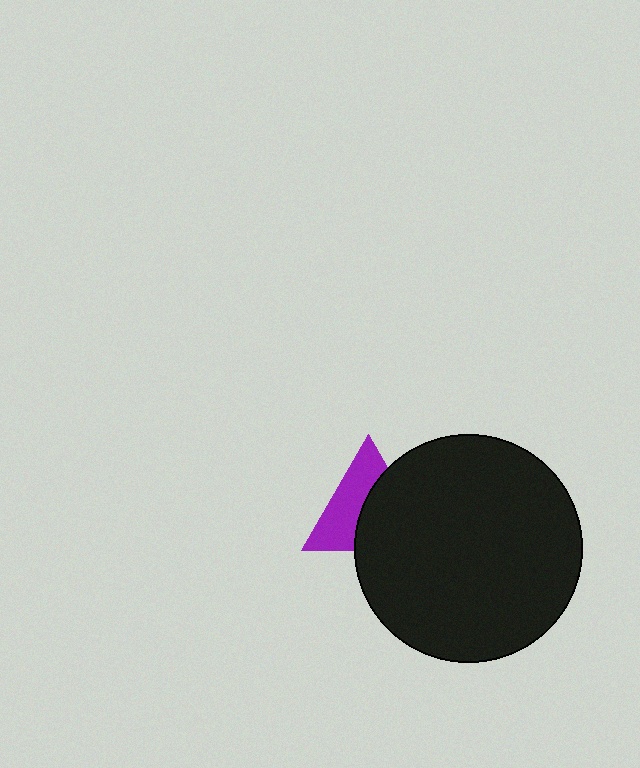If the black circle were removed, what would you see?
You would see the complete purple triangle.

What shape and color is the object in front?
The object in front is a black circle.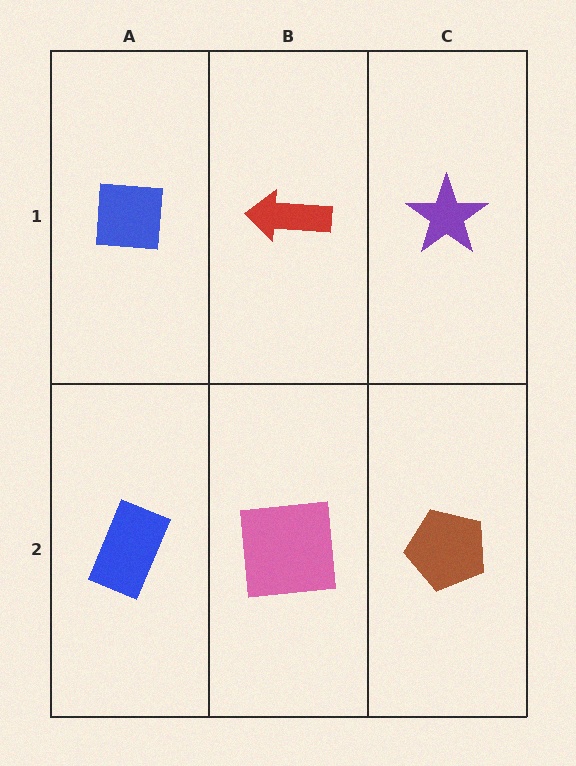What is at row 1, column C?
A purple star.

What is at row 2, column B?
A pink square.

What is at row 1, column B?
A red arrow.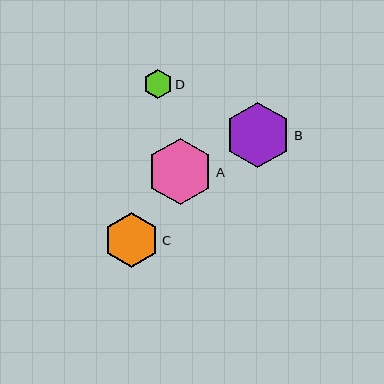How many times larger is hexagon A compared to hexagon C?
Hexagon A is approximately 1.2 times the size of hexagon C.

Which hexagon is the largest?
Hexagon A is the largest with a size of approximately 66 pixels.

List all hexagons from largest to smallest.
From largest to smallest: A, B, C, D.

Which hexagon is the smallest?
Hexagon D is the smallest with a size of approximately 29 pixels.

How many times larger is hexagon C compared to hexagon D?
Hexagon C is approximately 1.9 times the size of hexagon D.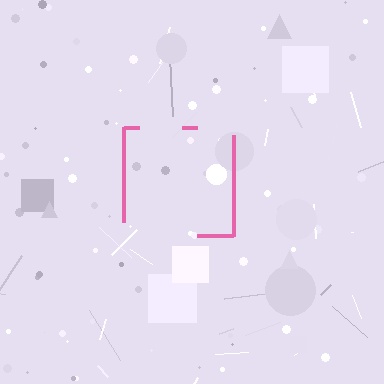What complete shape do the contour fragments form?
The contour fragments form a square.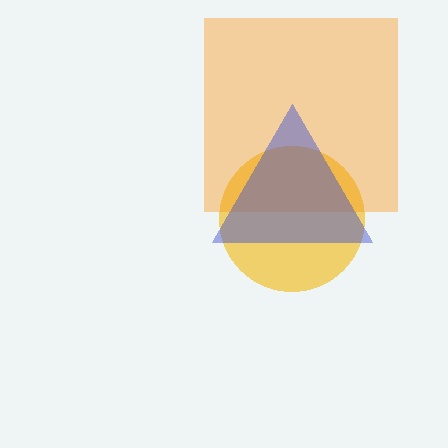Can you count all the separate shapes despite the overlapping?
Yes, there are 3 separate shapes.